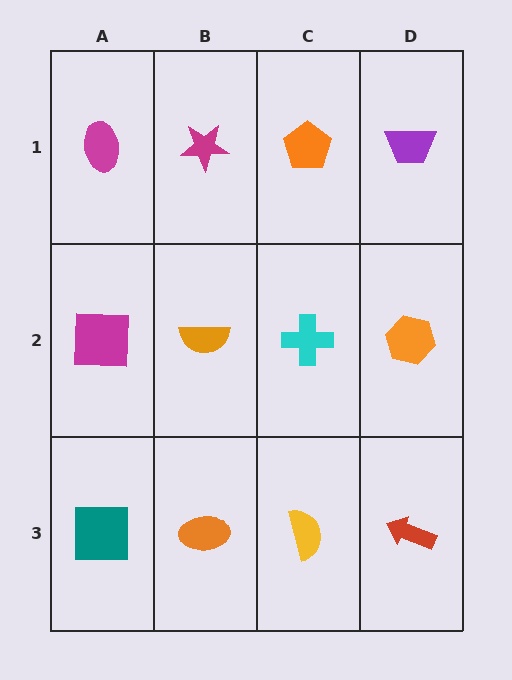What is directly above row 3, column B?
An orange semicircle.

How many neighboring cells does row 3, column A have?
2.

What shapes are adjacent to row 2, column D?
A purple trapezoid (row 1, column D), a red arrow (row 3, column D), a cyan cross (row 2, column C).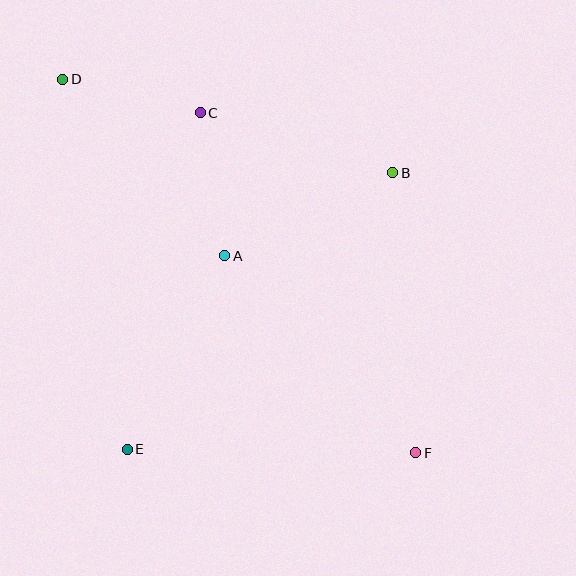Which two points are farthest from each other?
Points D and F are farthest from each other.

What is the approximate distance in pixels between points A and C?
The distance between A and C is approximately 145 pixels.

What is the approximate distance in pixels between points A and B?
The distance between A and B is approximately 187 pixels.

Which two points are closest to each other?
Points C and D are closest to each other.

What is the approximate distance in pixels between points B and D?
The distance between B and D is approximately 343 pixels.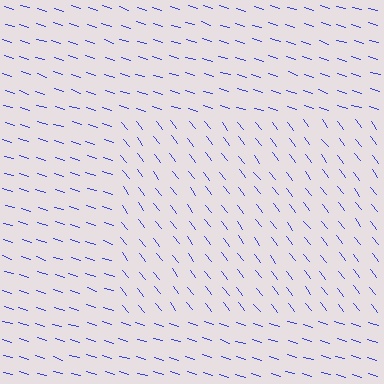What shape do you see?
I see a rectangle.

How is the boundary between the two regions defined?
The boundary is defined purely by a change in line orientation (approximately 35 degrees difference). All lines are the same color and thickness.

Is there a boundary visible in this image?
Yes, there is a texture boundary formed by a change in line orientation.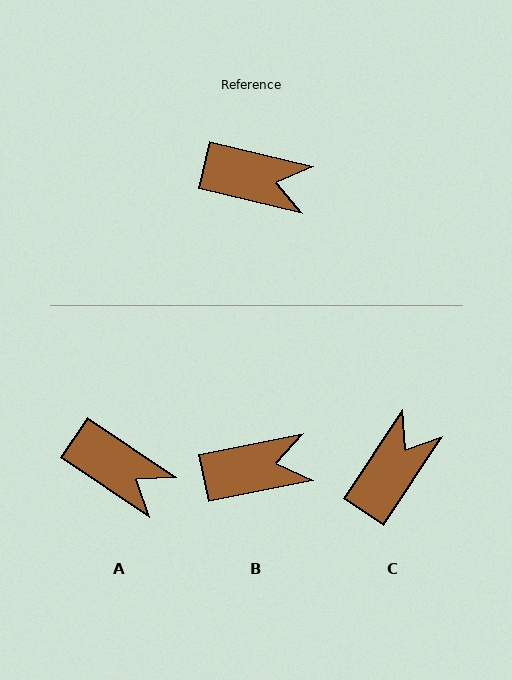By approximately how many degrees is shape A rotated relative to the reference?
Approximately 20 degrees clockwise.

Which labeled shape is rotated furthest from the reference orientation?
C, about 70 degrees away.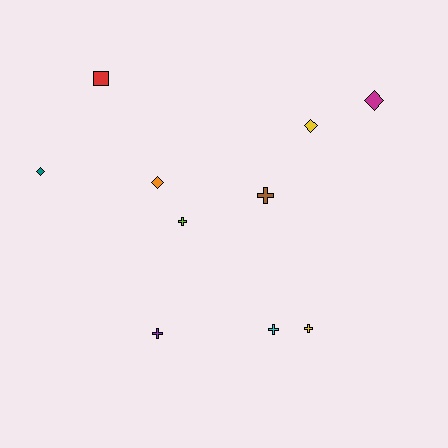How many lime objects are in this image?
There is 1 lime object.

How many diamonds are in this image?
There are 4 diamonds.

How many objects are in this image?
There are 10 objects.